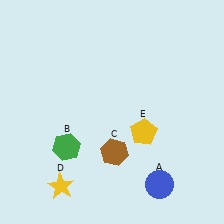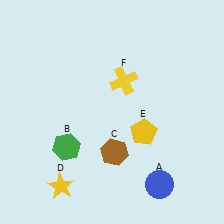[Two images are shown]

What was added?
A yellow cross (F) was added in Image 2.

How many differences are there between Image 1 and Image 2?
There is 1 difference between the two images.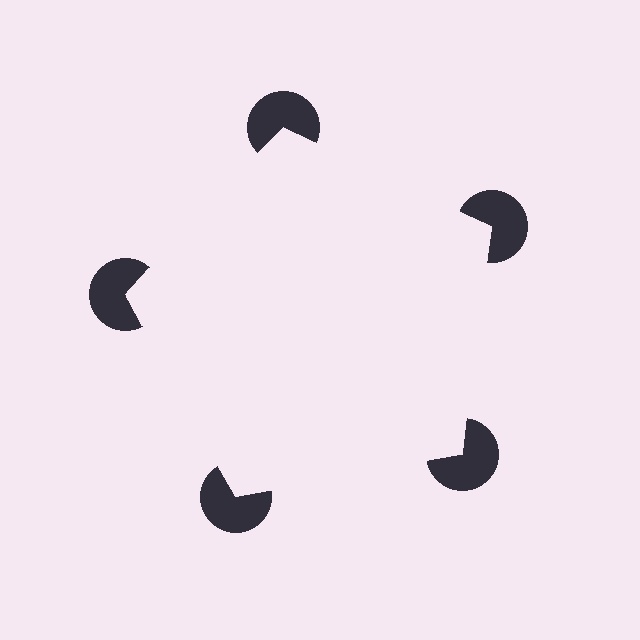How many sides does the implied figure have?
5 sides.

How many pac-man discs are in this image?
There are 5 — one at each vertex of the illusory pentagon.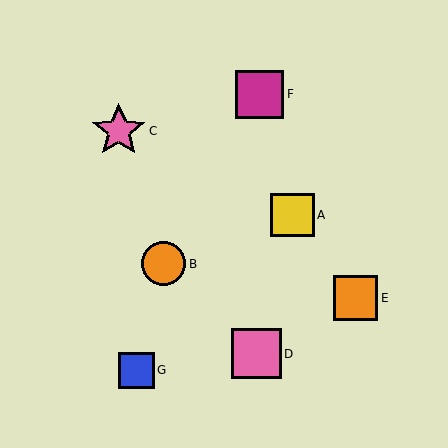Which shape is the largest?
The pink star (labeled C) is the largest.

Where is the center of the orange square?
The center of the orange square is at (355, 298).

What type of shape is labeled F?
Shape F is a magenta square.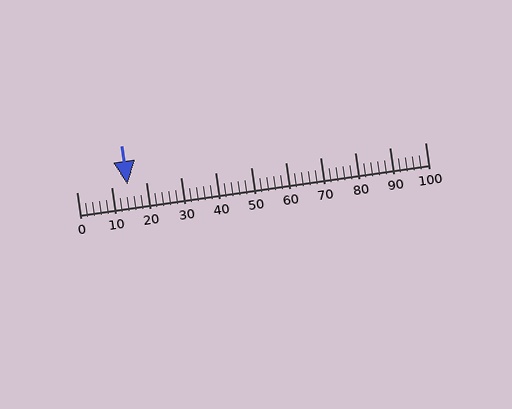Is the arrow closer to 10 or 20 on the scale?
The arrow is closer to 10.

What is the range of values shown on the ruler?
The ruler shows values from 0 to 100.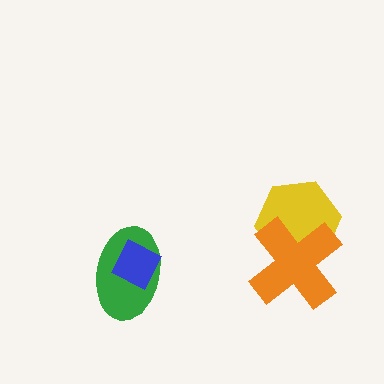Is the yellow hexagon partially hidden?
Yes, it is partially covered by another shape.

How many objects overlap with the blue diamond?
1 object overlaps with the blue diamond.